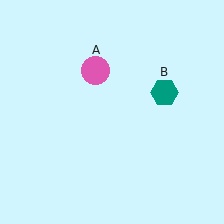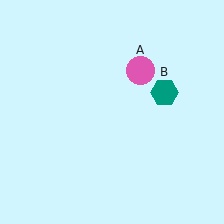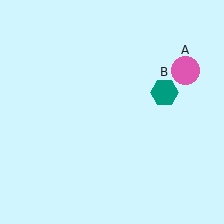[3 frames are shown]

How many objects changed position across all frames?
1 object changed position: pink circle (object A).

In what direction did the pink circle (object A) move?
The pink circle (object A) moved right.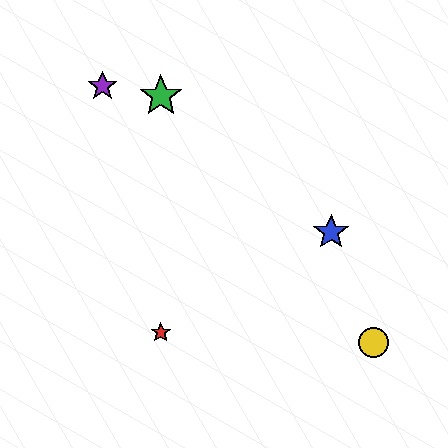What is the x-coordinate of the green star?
The green star is at x≈161.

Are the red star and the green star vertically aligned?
Yes, both are at x≈161.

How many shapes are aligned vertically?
2 shapes (the red star, the green star) are aligned vertically.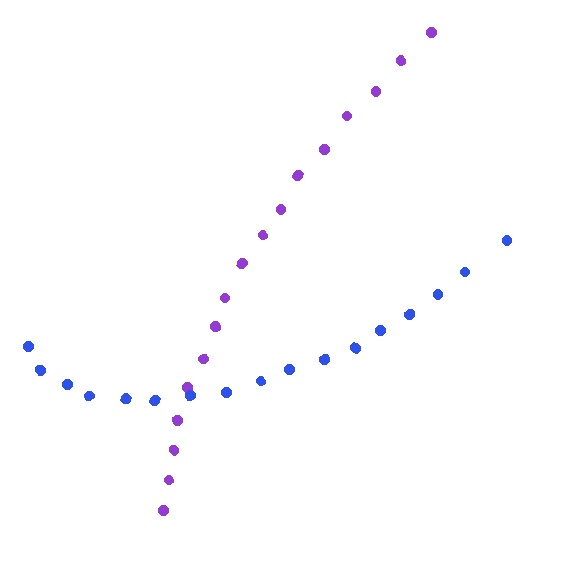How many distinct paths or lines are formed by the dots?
There are 2 distinct paths.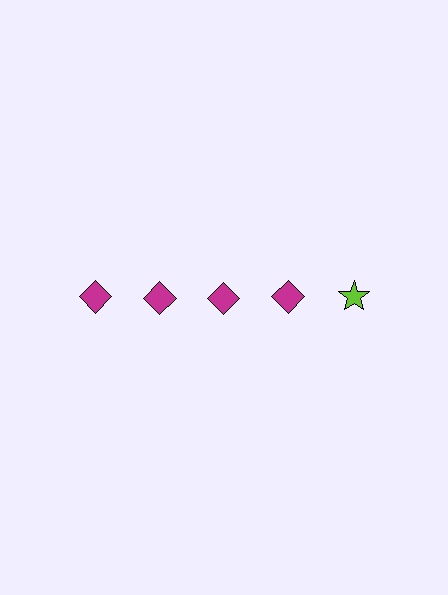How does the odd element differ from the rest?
It differs in both color (lime instead of magenta) and shape (star instead of diamond).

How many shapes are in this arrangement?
There are 5 shapes arranged in a grid pattern.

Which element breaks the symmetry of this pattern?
The lime star in the top row, rightmost column breaks the symmetry. All other shapes are magenta diamonds.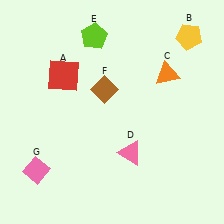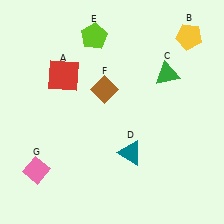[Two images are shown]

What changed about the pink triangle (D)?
In Image 1, D is pink. In Image 2, it changed to teal.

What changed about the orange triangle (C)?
In Image 1, C is orange. In Image 2, it changed to green.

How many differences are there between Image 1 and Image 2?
There are 2 differences between the two images.